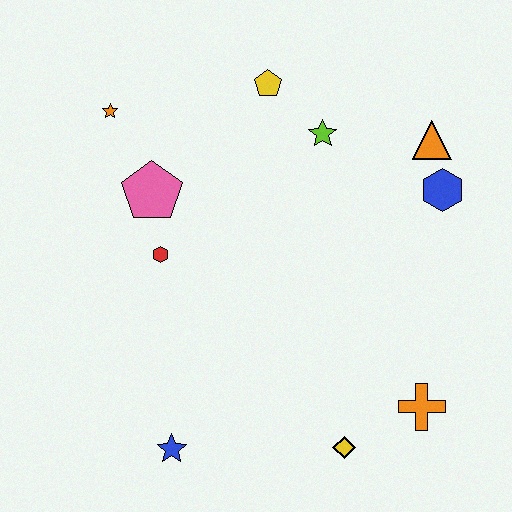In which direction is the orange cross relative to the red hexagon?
The orange cross is to the right of the red hexagon.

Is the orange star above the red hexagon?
Yes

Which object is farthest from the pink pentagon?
The orange cross is farthest from the pink pentagon.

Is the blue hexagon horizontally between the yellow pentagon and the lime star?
No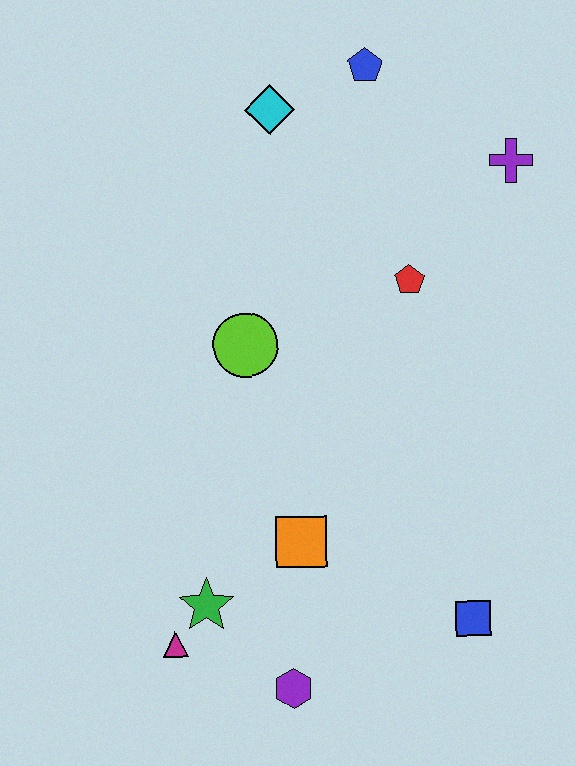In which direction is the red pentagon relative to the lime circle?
The red pentagon is to the right of the lime circle.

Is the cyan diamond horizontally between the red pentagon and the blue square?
No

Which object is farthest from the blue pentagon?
The purple hexagon is farthest from the blue pentagon.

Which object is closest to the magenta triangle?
The green star is closest to the magenta triangle.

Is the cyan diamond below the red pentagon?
No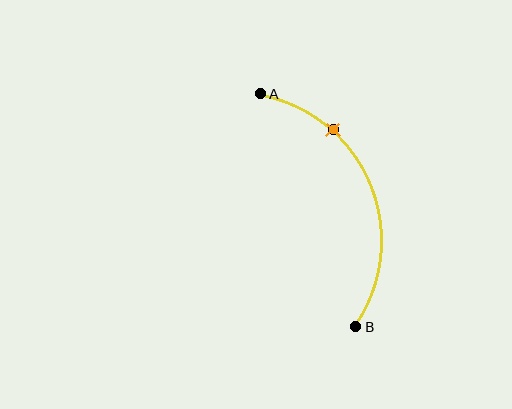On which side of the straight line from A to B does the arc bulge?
The arc bulges to the right of the straight line connecting A and B.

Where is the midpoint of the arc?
The arc midpoint is the point on the curve farthest from the straight line joining A and B. It sits to the right of that line.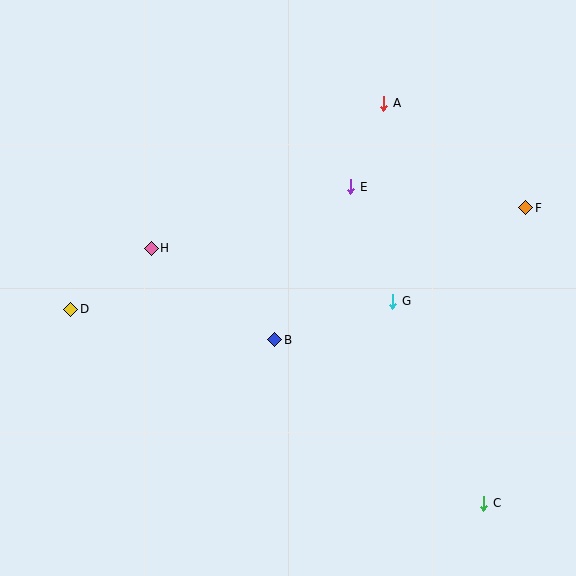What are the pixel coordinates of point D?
Point D is at (71, 309).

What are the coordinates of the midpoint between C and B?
The midpoint between C and B is at (379, 422).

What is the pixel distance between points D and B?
The distance between D and B is 206 pixels.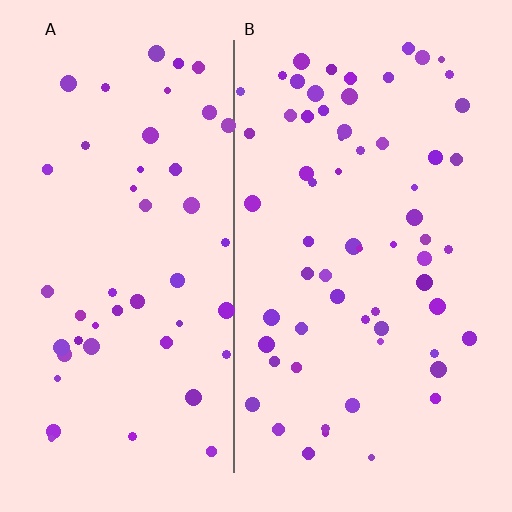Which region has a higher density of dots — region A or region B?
B (the right).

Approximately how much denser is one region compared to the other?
Approximately 1.3× — region B over region A.